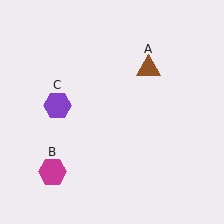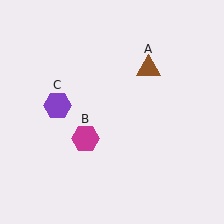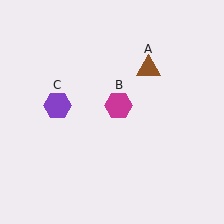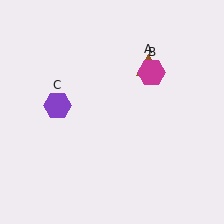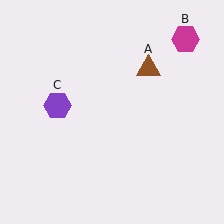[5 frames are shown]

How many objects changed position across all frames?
1 object changed position: magenta hexagon (object B).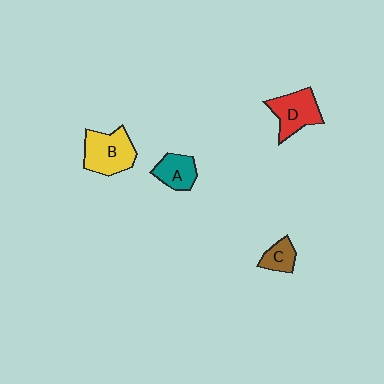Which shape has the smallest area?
Shape C (brown).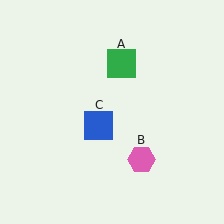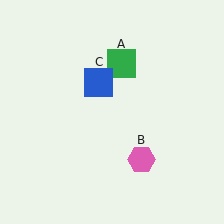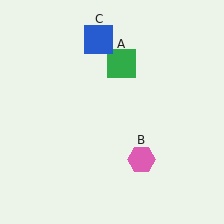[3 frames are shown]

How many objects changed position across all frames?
1 object changed position: blue square (object C).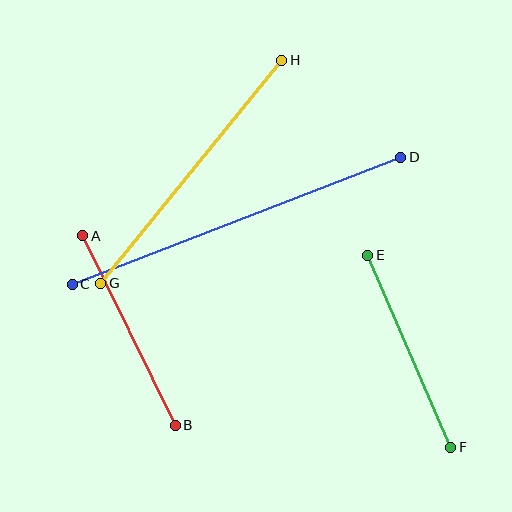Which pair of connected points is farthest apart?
Points C and D are farthest apart.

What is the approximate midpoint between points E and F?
The midpoint is at approximately (409, 351) pixels.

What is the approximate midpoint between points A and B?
The midpoint is at approximately (129, 331) pixels.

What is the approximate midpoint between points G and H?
The midpoint is at approximately (191, 172) pixels.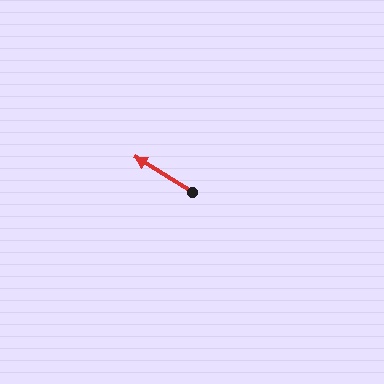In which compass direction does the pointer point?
Northwest.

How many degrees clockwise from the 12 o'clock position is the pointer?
Approximately 302 degrees.